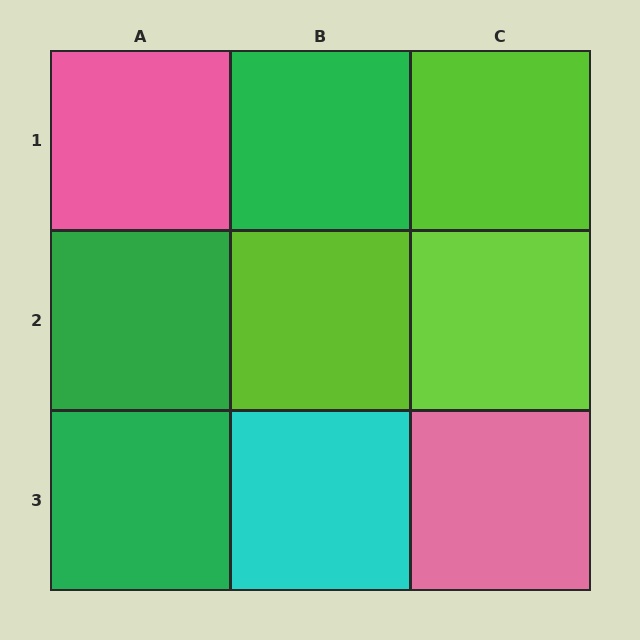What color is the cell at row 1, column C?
Lime.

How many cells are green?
3 cells are green.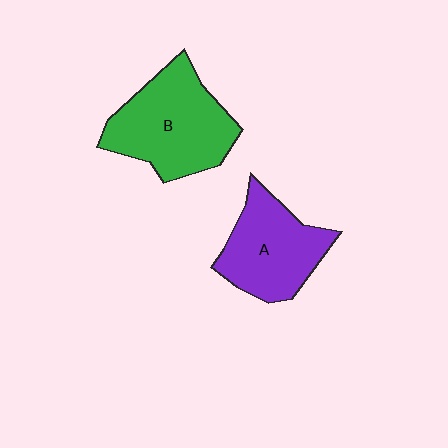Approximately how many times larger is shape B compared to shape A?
Approximately 1.2 times.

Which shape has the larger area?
Shape B (green).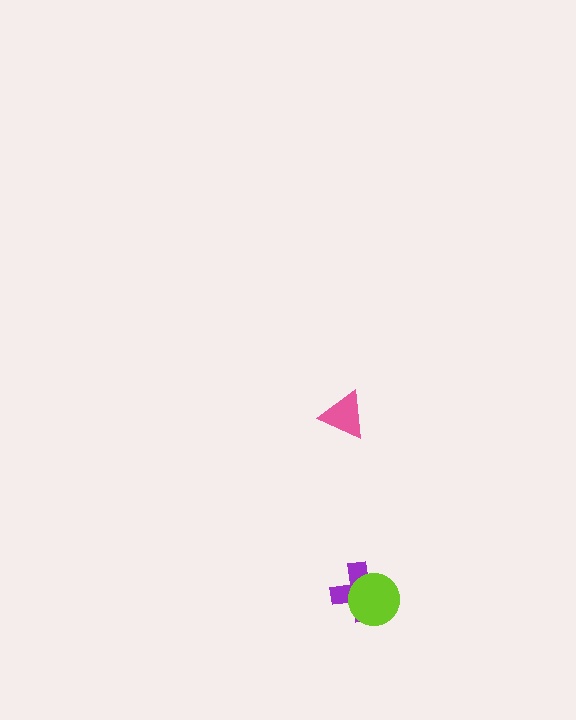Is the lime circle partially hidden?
No, no other shape covers it.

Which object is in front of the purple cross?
The lime circle is in front of the purple cross.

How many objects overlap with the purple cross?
1 object overlaps with the purple cross.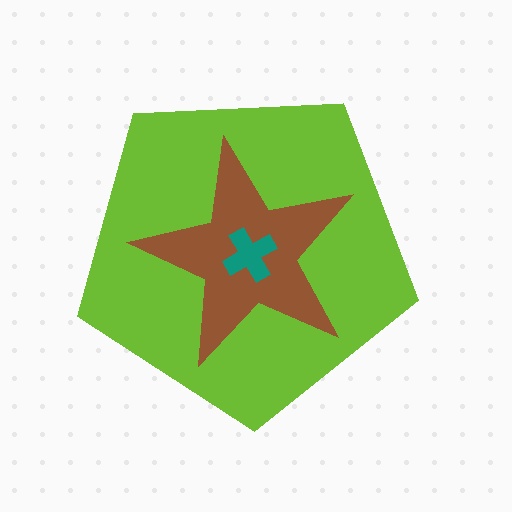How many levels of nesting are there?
3.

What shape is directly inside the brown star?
The teal cross.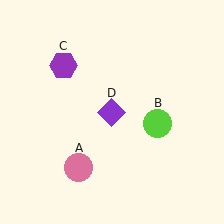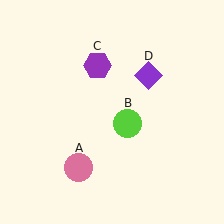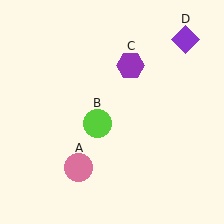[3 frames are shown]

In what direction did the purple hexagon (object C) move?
The purple hexagon (object C) moved right.